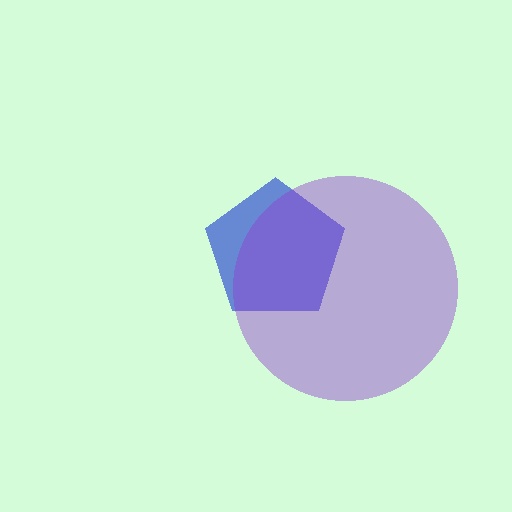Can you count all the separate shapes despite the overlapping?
Yes, there are 2 separate shapes.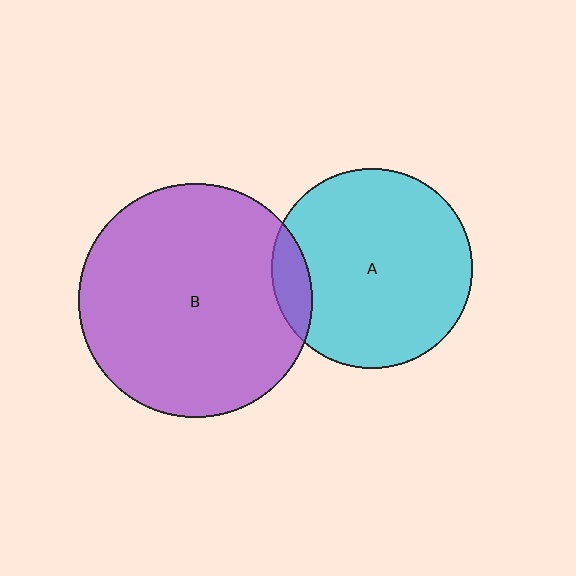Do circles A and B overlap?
Yes.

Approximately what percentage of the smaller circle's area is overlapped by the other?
Approximately 10%.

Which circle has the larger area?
Circle B (purple).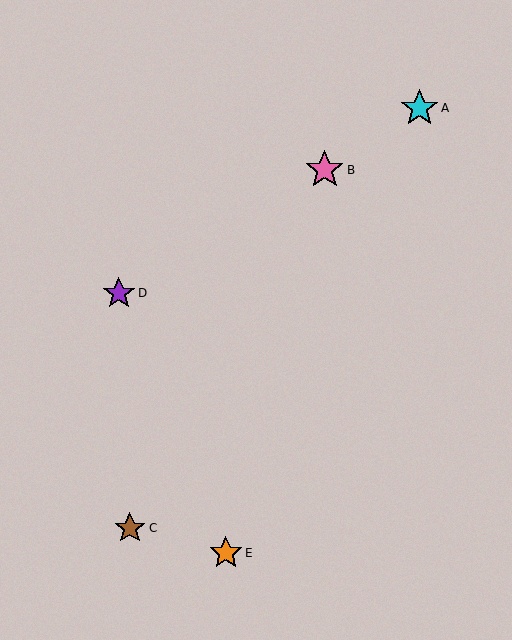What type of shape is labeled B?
Shape B is a pink star.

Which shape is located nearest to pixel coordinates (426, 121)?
The cyan star (labeled A) at (419, 108) is nearest to that location.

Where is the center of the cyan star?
The center of the cyan star is at (419, 108).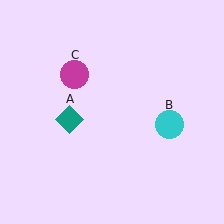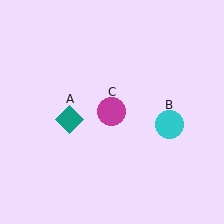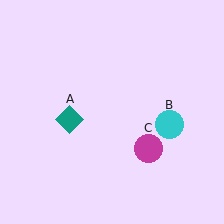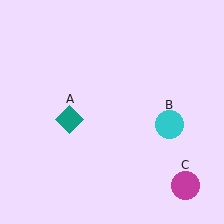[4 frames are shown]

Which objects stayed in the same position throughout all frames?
Teal diamond (object A) and cyan circle (object B) remained stationary.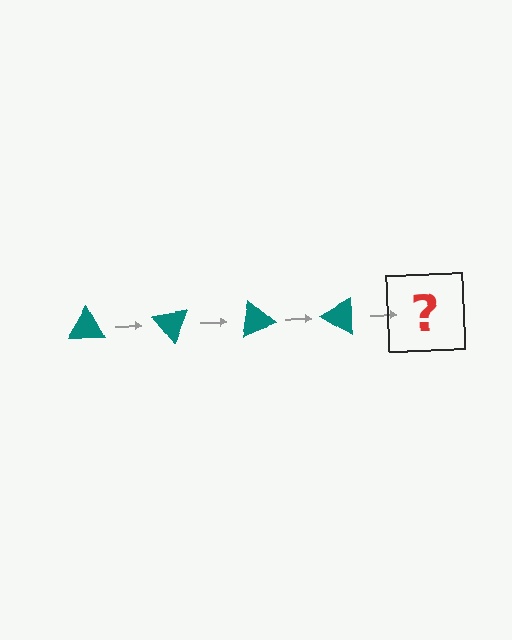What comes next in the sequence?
The next element should be a teal triangle rotated 200 degrees.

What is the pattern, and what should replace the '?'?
The pattern is that the triangle rotates 50 degrees each step. The '?' should be a teal triangle rotated 200 degrees.